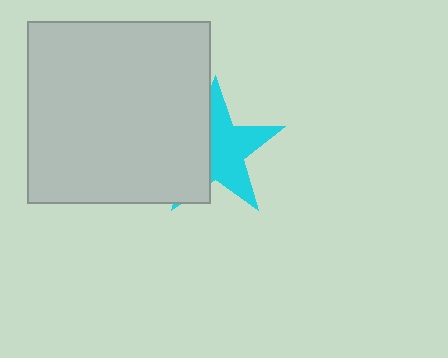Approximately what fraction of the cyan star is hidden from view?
Roughly 44% of the cyan star is hidden behind the light gray square.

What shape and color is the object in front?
The object in front is a light gray square.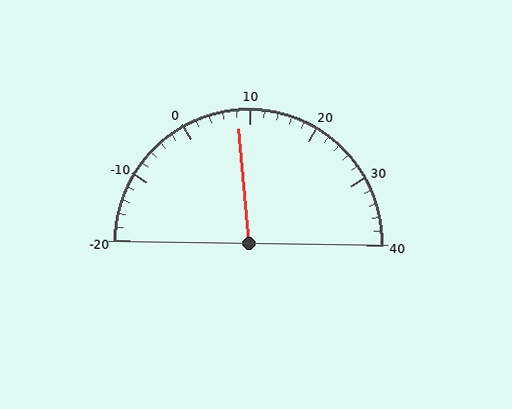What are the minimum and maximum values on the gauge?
The gauge ranges from -20 to 40.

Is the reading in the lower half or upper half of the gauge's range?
The reading is in the lower half of the range (-20 to 40).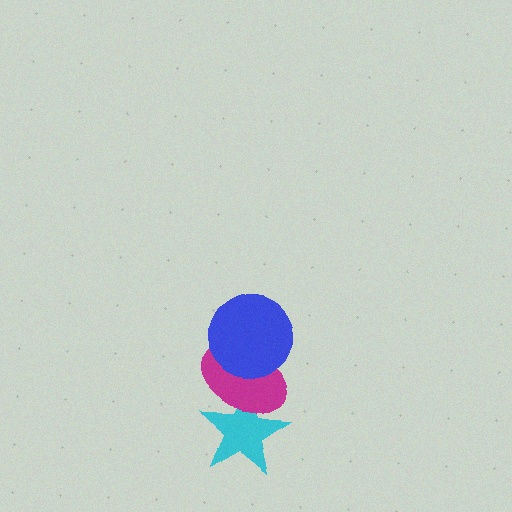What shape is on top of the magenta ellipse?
The blue circle is on top of the magenta ellipse.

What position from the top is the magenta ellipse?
The magenta ellipse is 2nd from the top.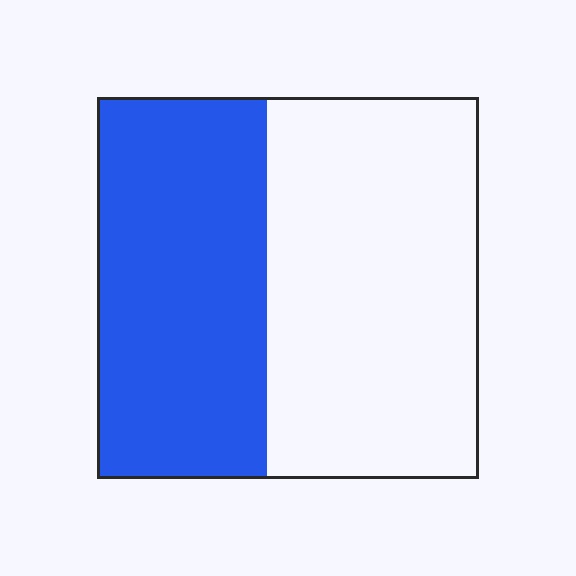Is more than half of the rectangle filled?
No.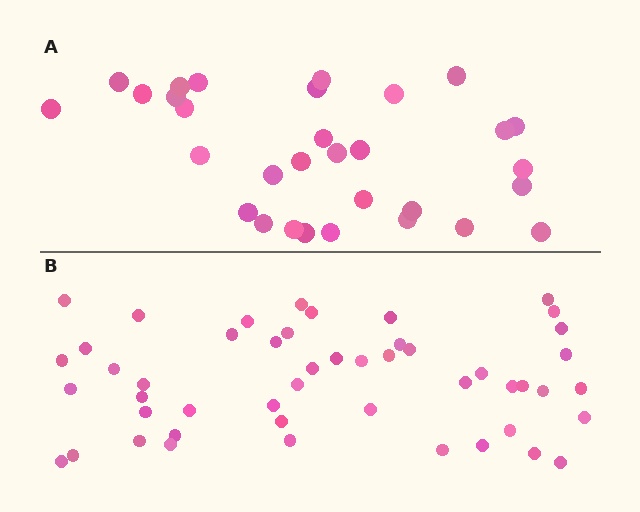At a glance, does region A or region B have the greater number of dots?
Region B (the bottom region) has more dots.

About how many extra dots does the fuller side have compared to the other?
Region B has approximately 20 more dots than region A.